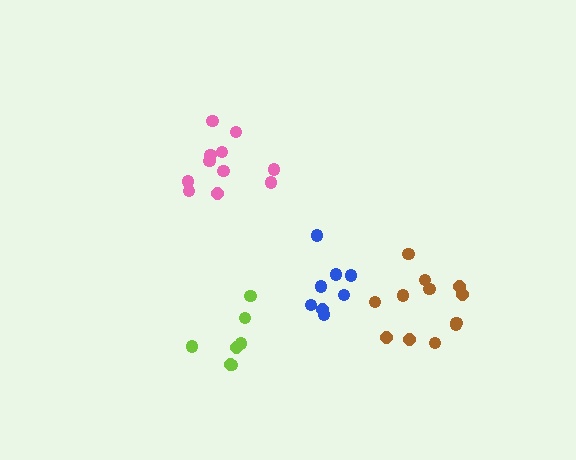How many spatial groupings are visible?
There are 4 spatial groupings.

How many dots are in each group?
Group 1: 12 dots, Group 2: 8 dots, Group 3: 11 dots, Group 4: 7 dots (38 total).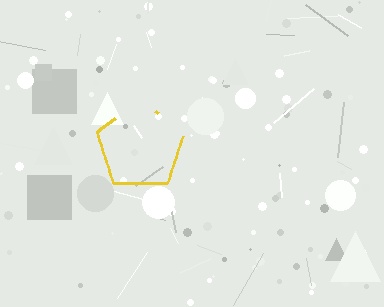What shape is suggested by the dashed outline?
The dashed outline suggests a pentagon.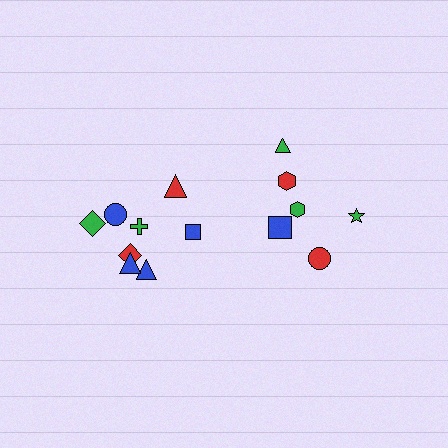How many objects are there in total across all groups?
There are 14 objects.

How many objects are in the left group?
There are 8 objects.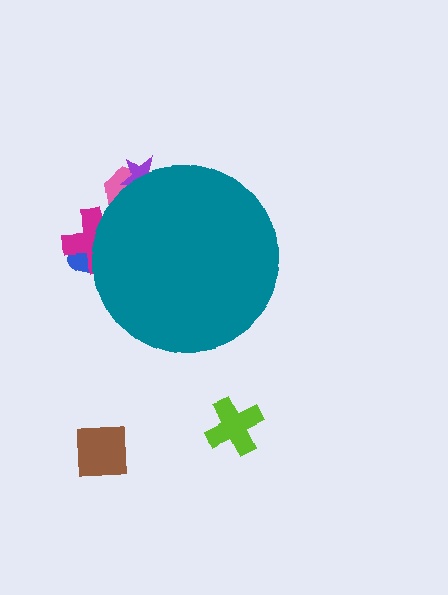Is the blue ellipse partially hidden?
Yes, the blue ellipse is partially hidden behind the teal circle.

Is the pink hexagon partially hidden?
Yes, the pink hexagon is partially hidden behind the teal circle.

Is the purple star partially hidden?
Yes, the purple star is partially hidden behind the teal circle.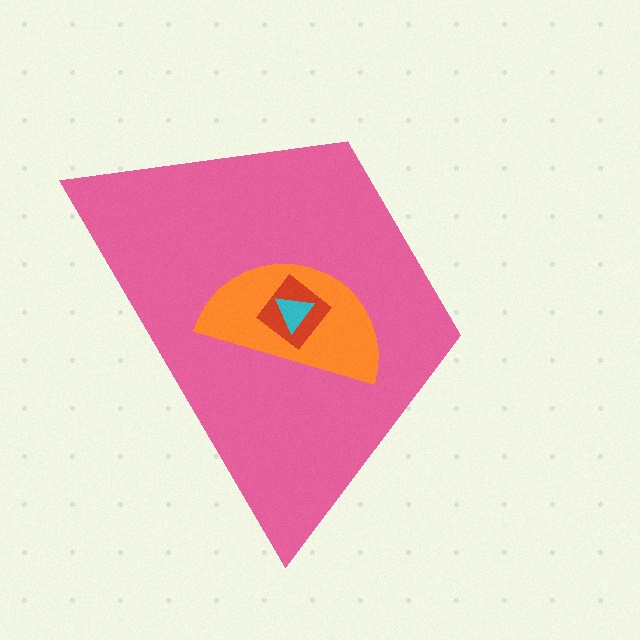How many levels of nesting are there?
4.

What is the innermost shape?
The cyan triangle.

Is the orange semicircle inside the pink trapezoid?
Yes.